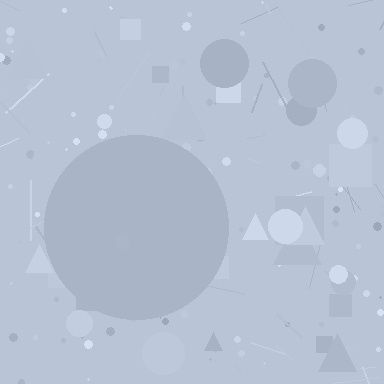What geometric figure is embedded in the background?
A circle is embedded in the background.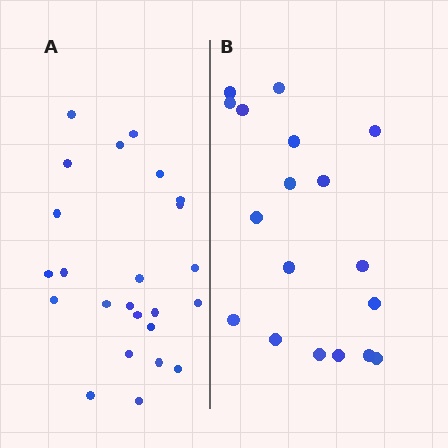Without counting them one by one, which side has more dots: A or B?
Region A (the left region) has more dots.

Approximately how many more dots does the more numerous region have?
Region A has about 6 more dots than region B.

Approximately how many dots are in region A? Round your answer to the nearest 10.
About 20 dots. (The exact count is 24, which rounds to 20.)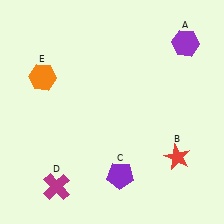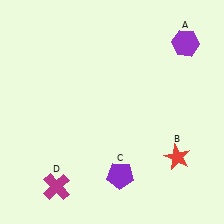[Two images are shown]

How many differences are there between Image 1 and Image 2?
There is 1 difference between the two images.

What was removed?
The orange hexagon (E) was removed in Image 2.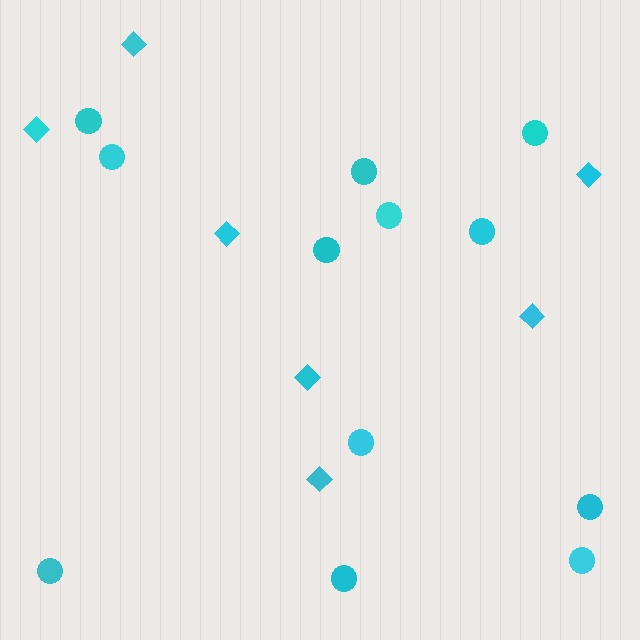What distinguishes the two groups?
There are 2 groups: one group of diamonds (7) and one group of circles (12).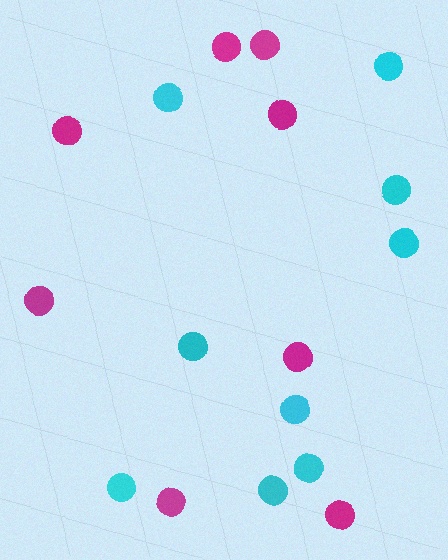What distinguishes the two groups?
There are 2 groups: one group of magenta circles (8) and one group of cyan circles (9).